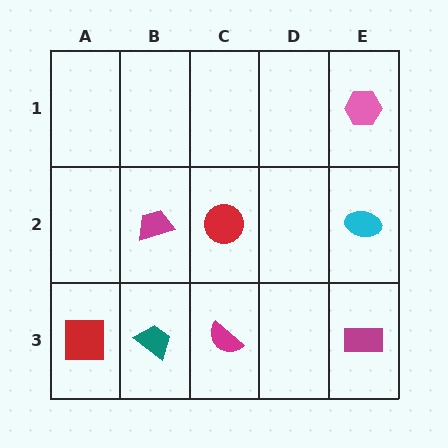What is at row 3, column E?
A magenta rectangle.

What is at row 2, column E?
A cyan ellipse.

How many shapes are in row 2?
3 shapes.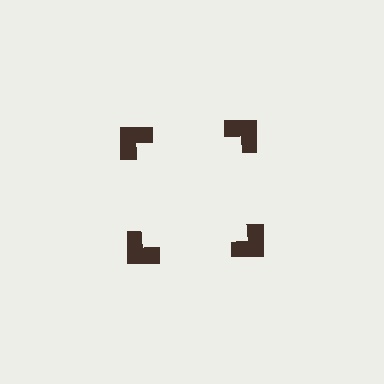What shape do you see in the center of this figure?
An illusory square — its edges are inferred from the aligned wedge cuts in the notched squares, not physically drawn.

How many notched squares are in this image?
There are 4 — one at each vertex of the illusory square.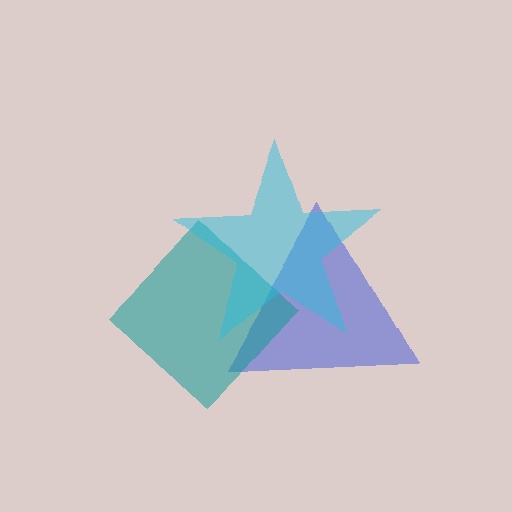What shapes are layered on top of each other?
The layered shapes are: a blue triangle, a teal diamond, a cyan star.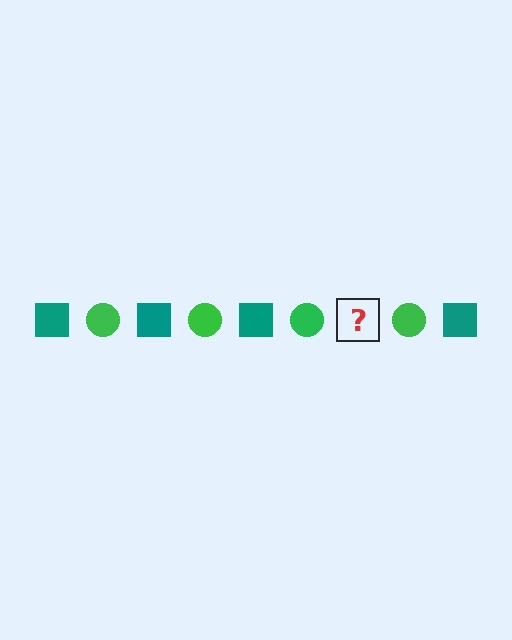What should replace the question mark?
The question mark should be replaced with a teal square.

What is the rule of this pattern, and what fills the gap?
The rule is that the pattern alternates between teal square and green circle. The gap should be filled with a teal square.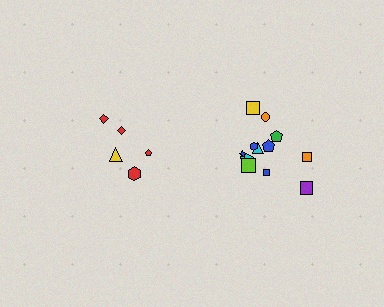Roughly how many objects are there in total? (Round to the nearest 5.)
Roughly 15 objects in total.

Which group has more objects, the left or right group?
The right group.